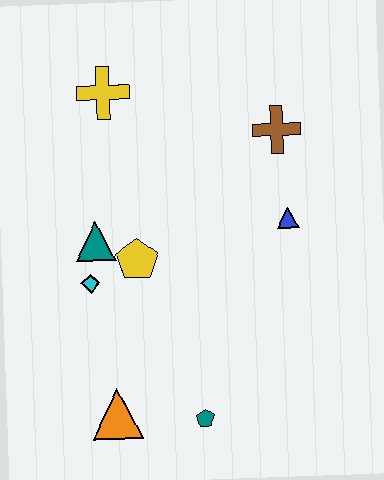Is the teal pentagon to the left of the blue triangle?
Yes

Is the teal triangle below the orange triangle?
No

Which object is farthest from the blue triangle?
The orange triangle is farthest from the blue triangle.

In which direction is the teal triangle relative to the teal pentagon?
The teal triangle is above the teal pentagon.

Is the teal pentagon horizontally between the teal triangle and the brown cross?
Yes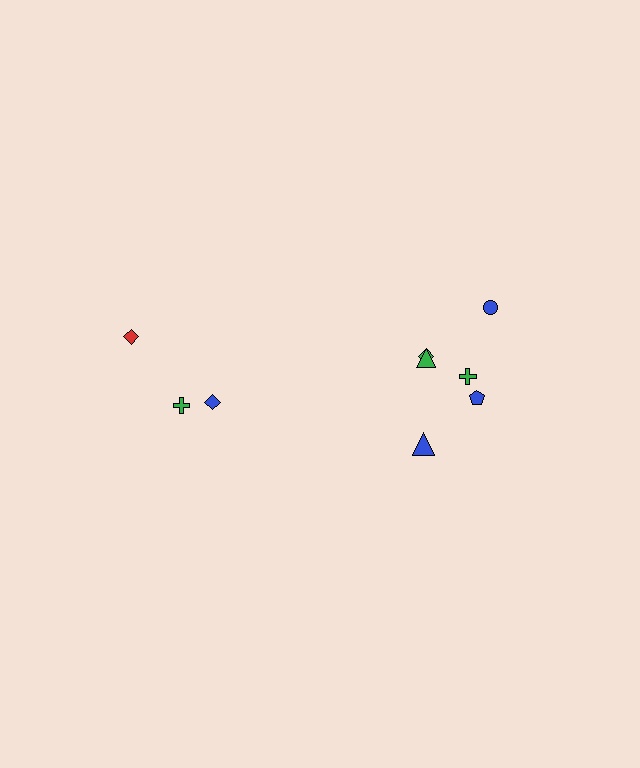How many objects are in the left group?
There are 3 objects.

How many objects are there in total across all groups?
There are 9 objects.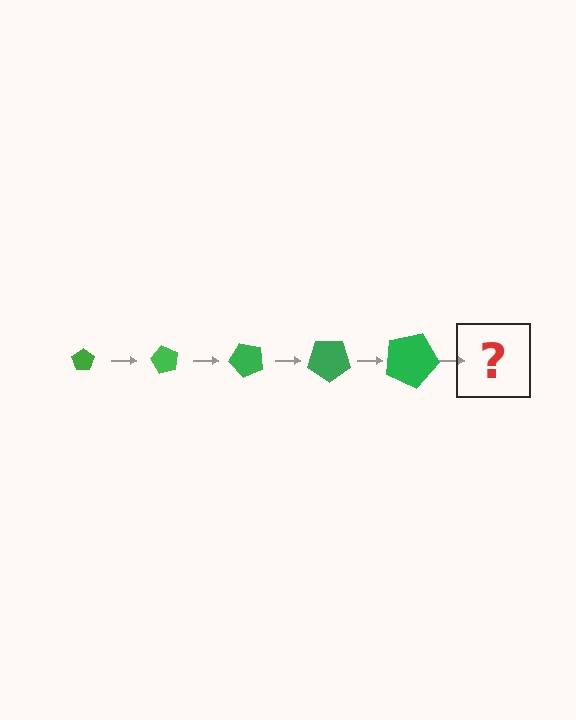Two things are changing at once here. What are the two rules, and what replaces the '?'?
The two rules are that the pentagon grows larger each step and it rotates 60 degrees each step. The '?' should be a pentagon, larger than the previous one and rotated 300 degrees from the start.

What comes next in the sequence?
The next element should be a pentagon, larger than the previous one and rotated 300 degrees from the start.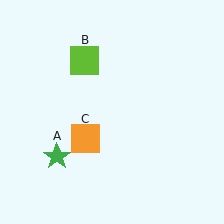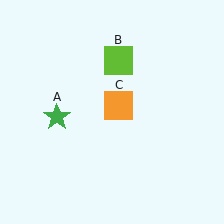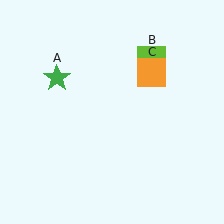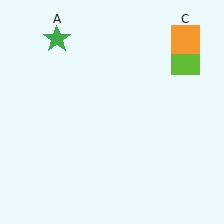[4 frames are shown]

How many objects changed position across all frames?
3 objects changed position: green star (object A), lime square (object B), orange square (object C).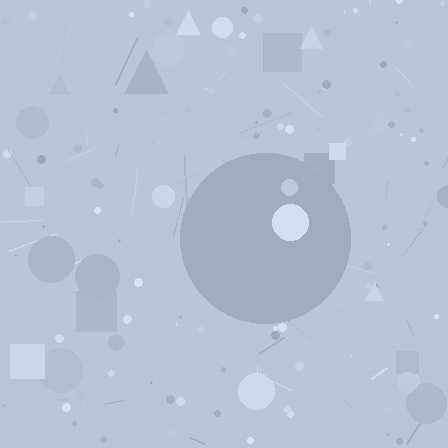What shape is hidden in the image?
A circle is hidden in the image.